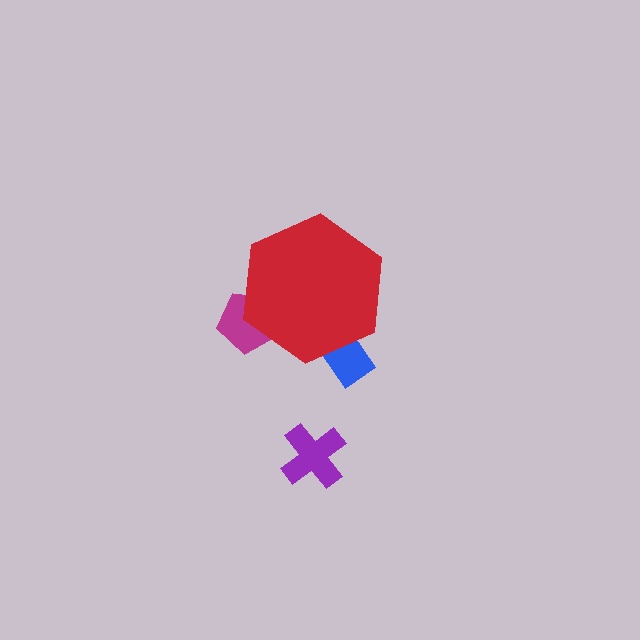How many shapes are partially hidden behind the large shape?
2 shapes are partially hidden.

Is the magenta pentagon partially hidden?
Yes, the magenta pentagon is partially hidden behind the red hexagon.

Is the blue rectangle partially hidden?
Yes, the blue rectangle is partially hidden behind the red hexagon.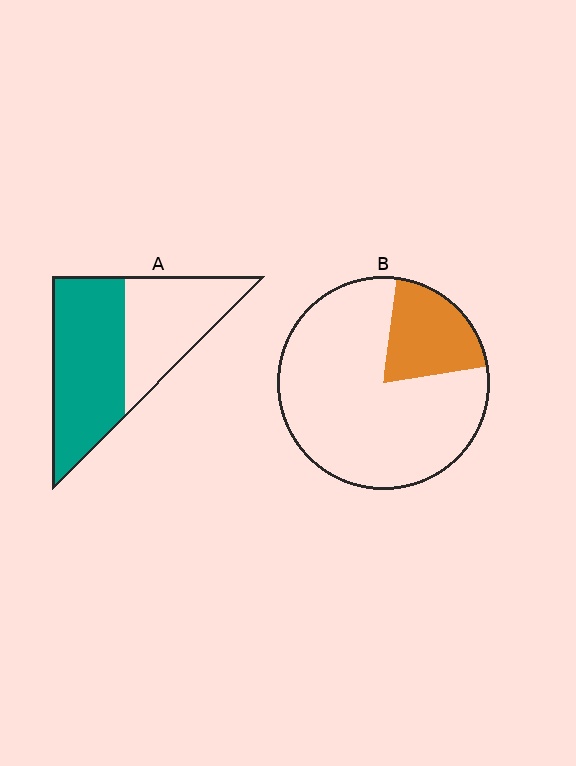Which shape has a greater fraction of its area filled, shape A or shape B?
Shape A.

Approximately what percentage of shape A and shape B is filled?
A is approximately 55% and B is approximately 20%.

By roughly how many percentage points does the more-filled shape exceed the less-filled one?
By roughly 35 percentage points (A over B).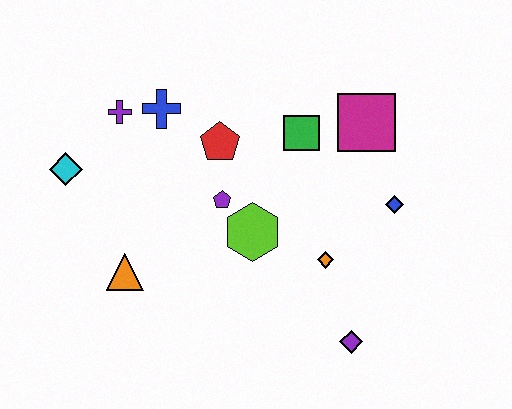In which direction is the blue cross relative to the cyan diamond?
The blue cross is to the right of the cyan diamond.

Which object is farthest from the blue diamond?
The cyan diamond is farthest from the blue diamond.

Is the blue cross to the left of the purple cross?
No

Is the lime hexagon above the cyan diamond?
No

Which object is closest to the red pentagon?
The purple pentagon is closest to the red pentagon.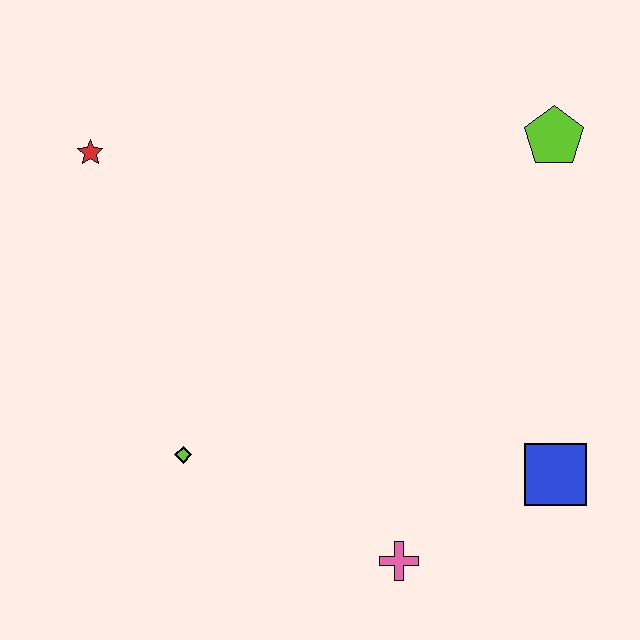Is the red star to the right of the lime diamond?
No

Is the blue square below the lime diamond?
Yes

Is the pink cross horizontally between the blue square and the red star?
Yes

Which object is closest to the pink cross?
The blue square is closest to the pink cross.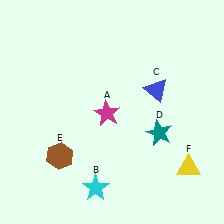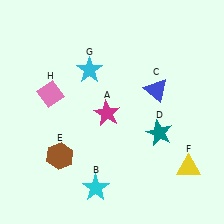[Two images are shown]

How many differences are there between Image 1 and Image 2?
There are 2 differences between the two images.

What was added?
A cyan star (G), a pink diamond (H) were added in Image 2.